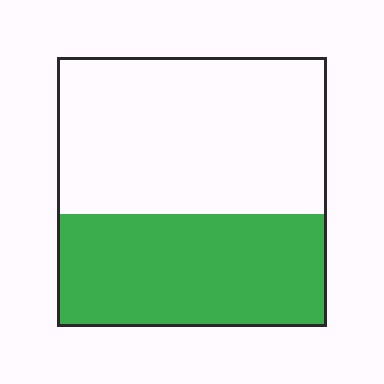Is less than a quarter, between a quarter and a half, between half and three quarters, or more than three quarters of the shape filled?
Between a quarter and a half.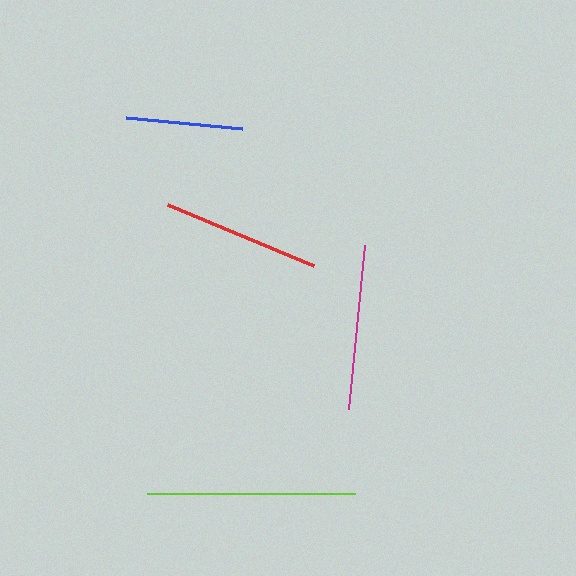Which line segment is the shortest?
The blue line is the shortest at approximately 117 pixels.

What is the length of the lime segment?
The lime segment is approximately 208 pixels long.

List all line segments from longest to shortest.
From longest to shortest: lime, magenta, red, blue.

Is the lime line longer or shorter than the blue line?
The lime line is longer than the blue line.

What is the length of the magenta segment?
The magenta segment is approximately 165 pixels long.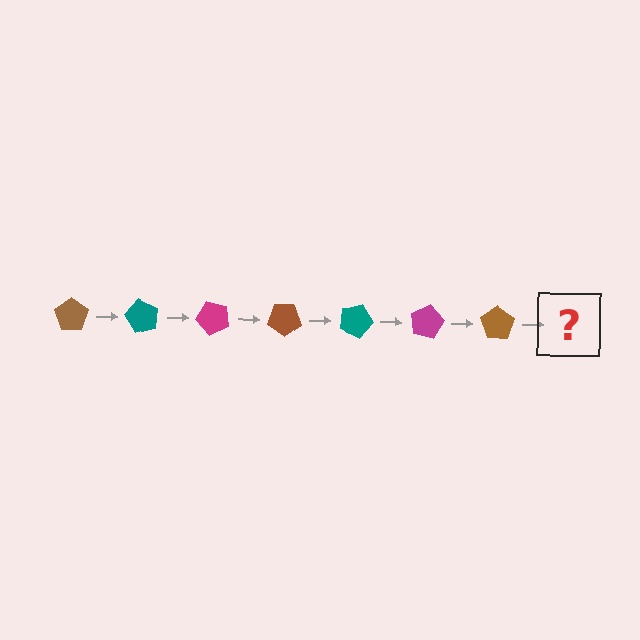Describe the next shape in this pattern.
It should be a teal pentagon, rotated 420 degrees from the start.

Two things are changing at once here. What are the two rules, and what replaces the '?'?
The two rules are that it rotates 60 degrees each step and the color cycles through brown, teal, and magenta. The '?' should be a teal pentagon, rotated 420 degrees from the start.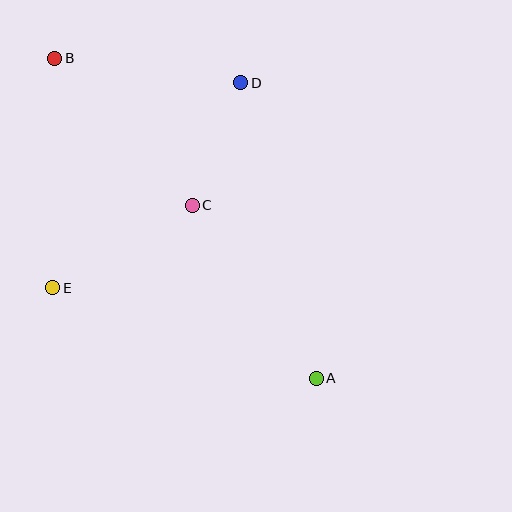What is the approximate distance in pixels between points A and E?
The distance between A and E is approximately 278 pixels.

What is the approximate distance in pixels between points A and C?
The distance between A and C is approximately 213 pixels.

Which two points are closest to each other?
Points C and D are closest to each other.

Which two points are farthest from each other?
Points A and B are farthest from each other.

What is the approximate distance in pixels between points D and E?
The distance between D and E is approximately 278 pixels.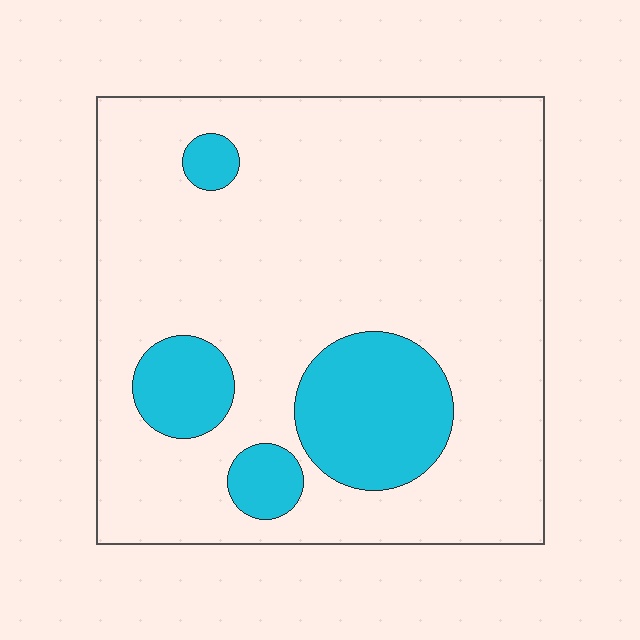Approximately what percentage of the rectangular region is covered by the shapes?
Approximately 20%.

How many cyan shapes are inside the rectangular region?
4.